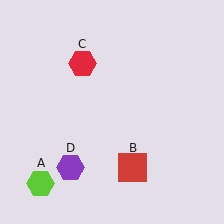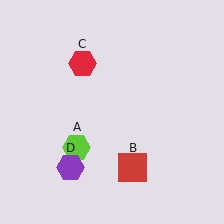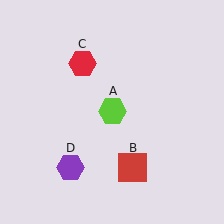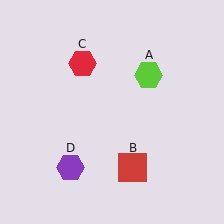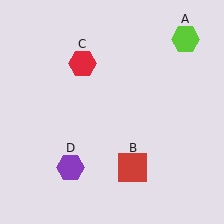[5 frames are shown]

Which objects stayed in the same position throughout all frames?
Red square (object B) and red hexagon (object C) and purple hexagon (object D) remained stationary.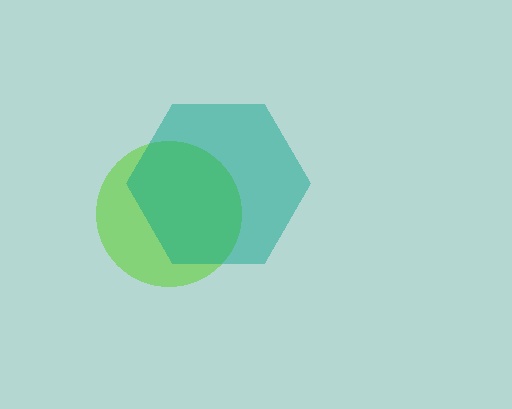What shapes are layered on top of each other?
The layered shapes are: a lime circle, a teal hexagon.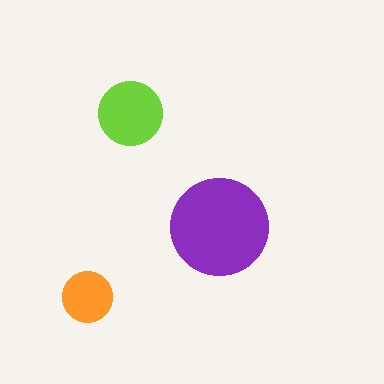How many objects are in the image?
There are 3 objects in the image.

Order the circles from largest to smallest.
the purple one, the lime one, the orange one.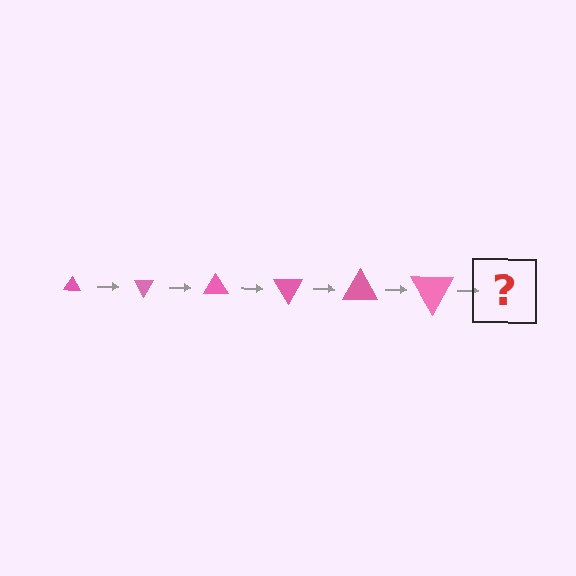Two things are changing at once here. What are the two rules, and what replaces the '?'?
The two rules are that the triangle grows larger each step and it rotates 60 degrees each step. The '?' should be a triangle, larger than the previous one and rotated 360 degrees from the start.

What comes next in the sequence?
The next element should be a triangle, larger than the previous one and rotated 360 degrees from the start.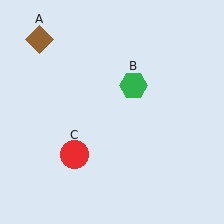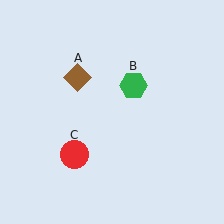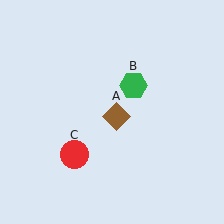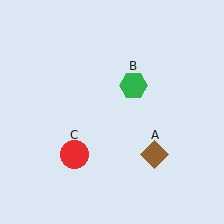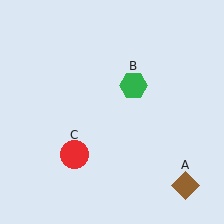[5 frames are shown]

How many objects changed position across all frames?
1 object changed position: brown diamond (object A).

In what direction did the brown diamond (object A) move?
The brown diamond (object A) moved down and to the right.